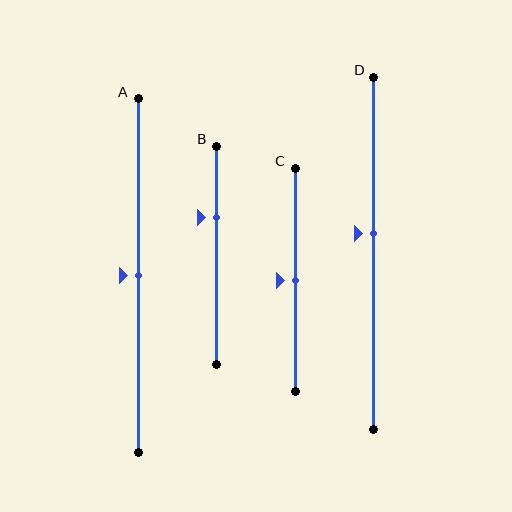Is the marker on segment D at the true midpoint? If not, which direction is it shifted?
No, the marker on segment D is shifted upward by about 6% of the segment length.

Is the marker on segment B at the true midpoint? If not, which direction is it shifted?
No, the marker on segment B is shifted upward by about 17% of the segment length.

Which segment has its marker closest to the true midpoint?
Segment A has its marker closest to the true midpoint.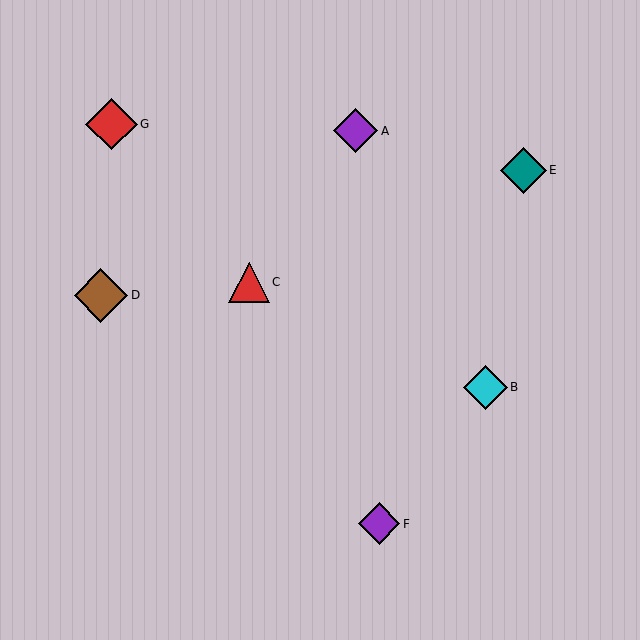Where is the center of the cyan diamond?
The center of the cyan diamond is at (485, 387).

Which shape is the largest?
The brown diamond (labeled D) is the largest.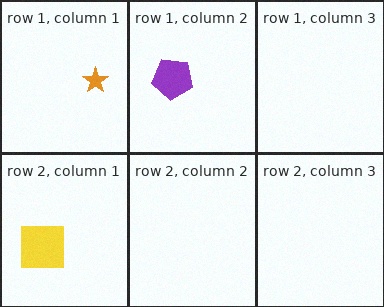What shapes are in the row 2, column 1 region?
The yellow square.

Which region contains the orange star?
The row 1, column 1 region.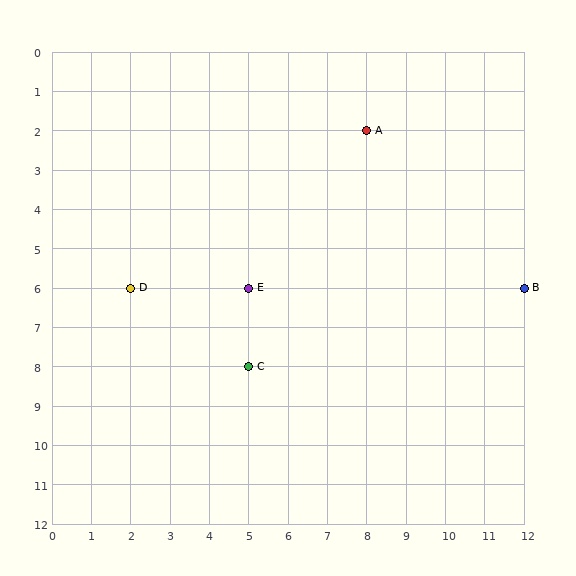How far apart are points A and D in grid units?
Points A and D are 6 columns and 4 rows apart (about 7.2 grid units diagonally).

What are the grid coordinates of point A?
Point A is at grid coordinates (8, 2).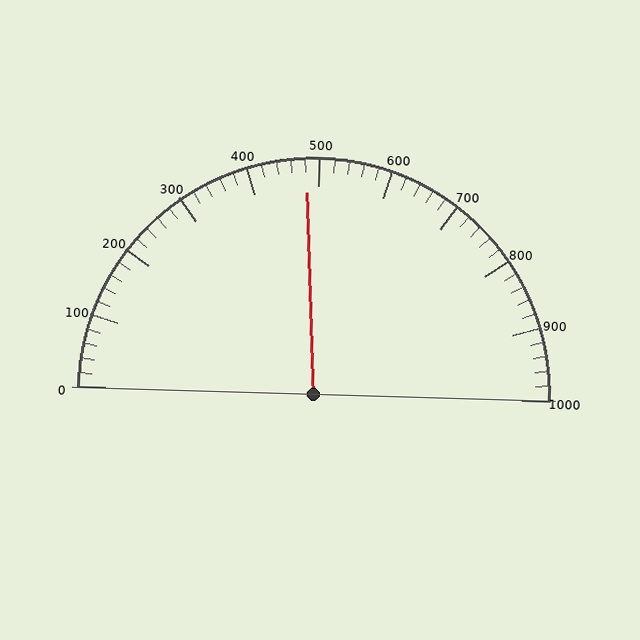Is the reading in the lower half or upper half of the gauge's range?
The reading is in the lower half of the range (0 to 1000).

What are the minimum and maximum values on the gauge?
The gauge ranges from 0 to 1000.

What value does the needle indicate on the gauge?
The needle indicates approximately 480.